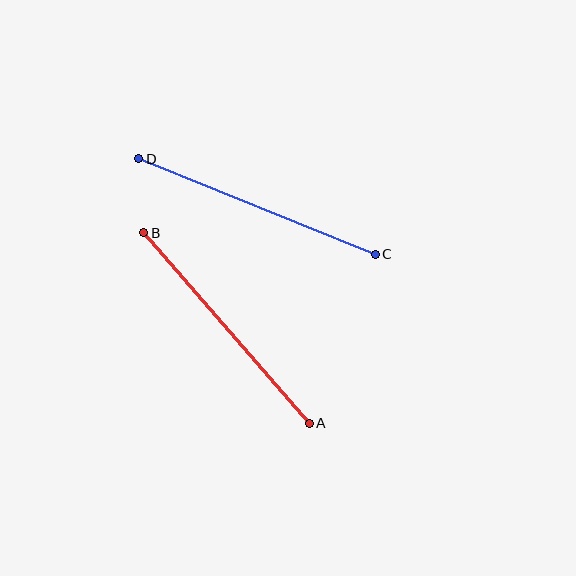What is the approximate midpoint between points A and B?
The midpoint is at approximately (227, 328) pixels.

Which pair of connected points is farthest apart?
Points C and D are farthest apart.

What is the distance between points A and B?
The distance is approximately 252 pixels.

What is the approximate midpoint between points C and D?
The midpoint is at approximately (257, 206) pixels.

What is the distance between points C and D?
The distance is approximately 255 pixels.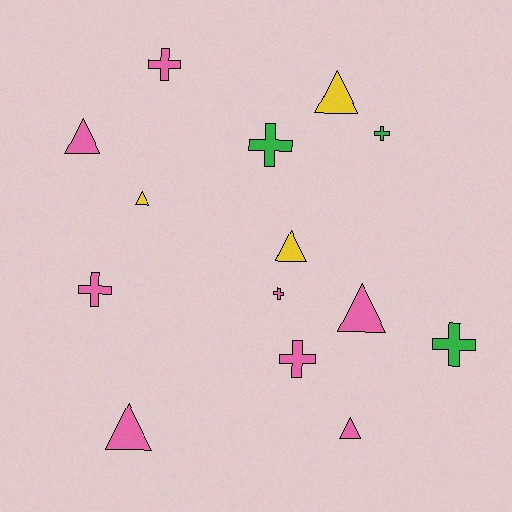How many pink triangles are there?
There are 4 pink triangles.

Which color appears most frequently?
Pink, with 8 objects.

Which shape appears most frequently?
Triangle, with 7 objects.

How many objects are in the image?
There are 14 objects.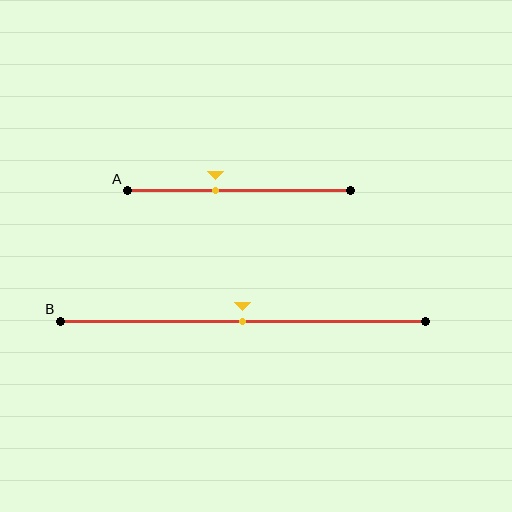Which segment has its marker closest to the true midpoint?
Segment B has its marker closest to the true midpoint.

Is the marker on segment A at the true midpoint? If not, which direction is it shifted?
No, the marker on segment A is shifted to the left by about 10% of the segment length.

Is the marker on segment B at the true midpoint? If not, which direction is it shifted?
Yes, the marker on segment B is at the true midpoint.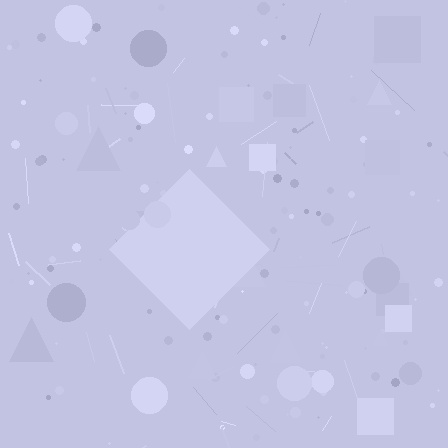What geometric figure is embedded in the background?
A diamond is embedded in the background.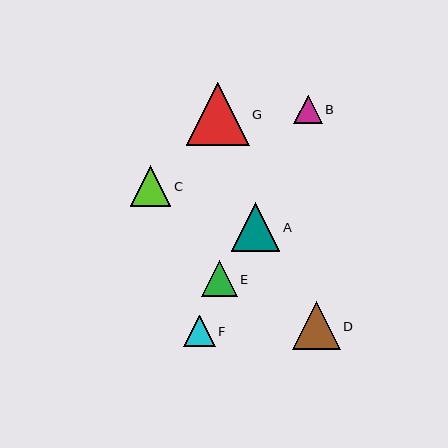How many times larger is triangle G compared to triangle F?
Triangle G is approximately 2.0 times the size of triangle F.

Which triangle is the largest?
Triangle G is the largest with a size of approximately 63 pixels.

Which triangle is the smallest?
Triangle B is the smallest with a size of approximately 29 pixels.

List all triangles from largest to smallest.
From largest to smallest: G, A, D, C, E, F, B.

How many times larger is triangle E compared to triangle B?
Triangle E is approximately 1.2 times the size of triangle B.